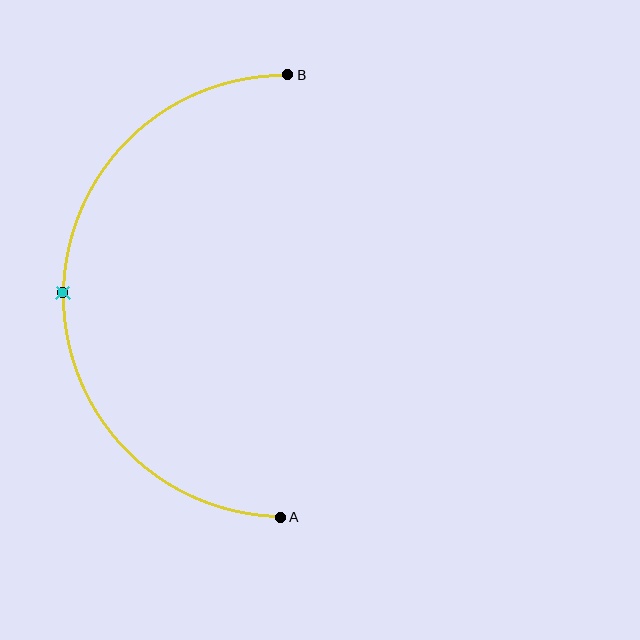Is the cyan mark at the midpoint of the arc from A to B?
Yes. The cyan mark lies on the arc at equal arc-length from both A and B — it is the arc midpoint.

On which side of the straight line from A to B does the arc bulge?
The arc bulges to the left of the straight line connecting A and B.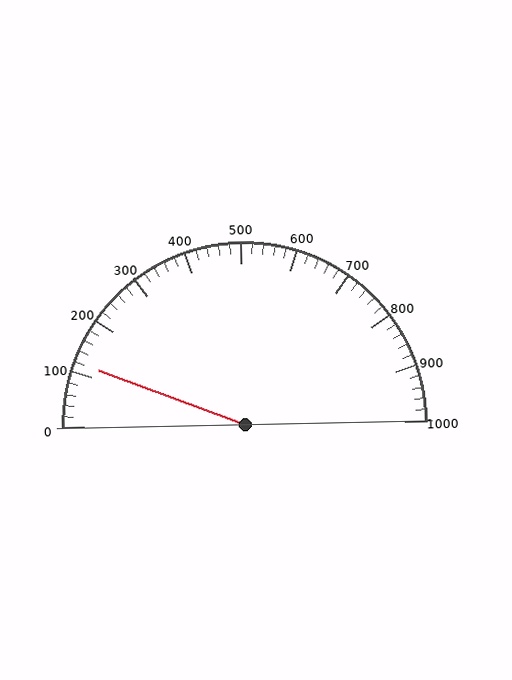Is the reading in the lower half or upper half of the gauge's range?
The reading is in the lower half of the range (0 to 1000).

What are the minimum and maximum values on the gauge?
The gauge ranges from 0 to 1000.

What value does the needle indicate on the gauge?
The needle indicates approximately 120.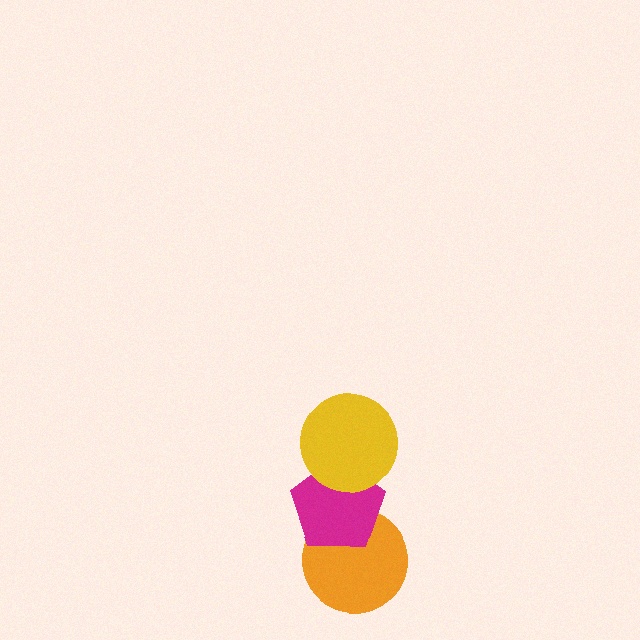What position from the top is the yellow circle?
The yellow circle is 1st from the top.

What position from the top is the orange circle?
The orange circle is 3rd from the top.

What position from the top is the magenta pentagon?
The magenta pentagon is 2nd from the top.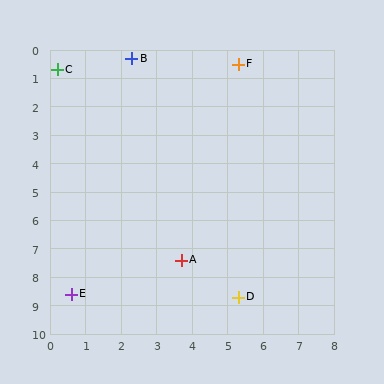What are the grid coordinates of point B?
Point B is at approximately (2.3, 0.3).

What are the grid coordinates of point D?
Point D is at approximately (5.3, 8.7).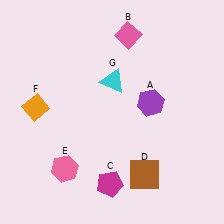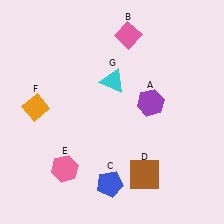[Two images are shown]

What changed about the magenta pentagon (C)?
In Image 1, C is magenta. In Image 2, it changed to blue.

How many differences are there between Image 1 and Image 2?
There is 1 difference between the two images.